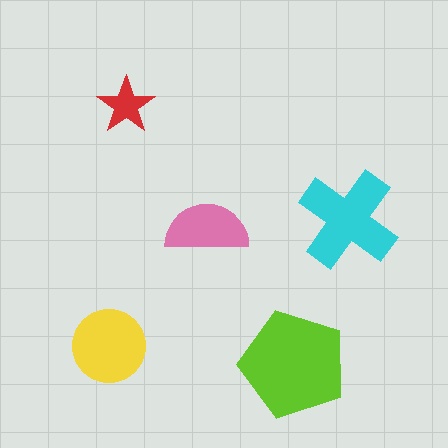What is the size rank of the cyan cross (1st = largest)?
2nd.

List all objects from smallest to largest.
The red star, the pink semicircle, the yellow circle, the cyan cross, the lime pentagon.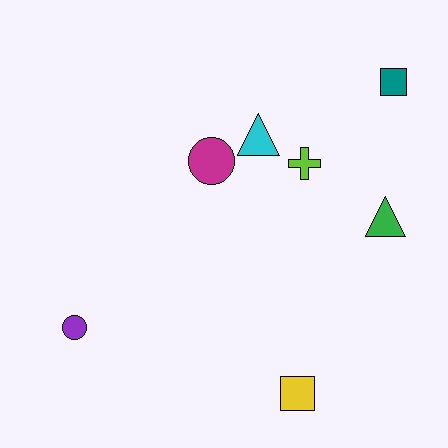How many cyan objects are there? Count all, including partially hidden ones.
There is 1 cyan object.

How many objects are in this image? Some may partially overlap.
There are 7 objects.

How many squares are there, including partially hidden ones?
There are 2 squares.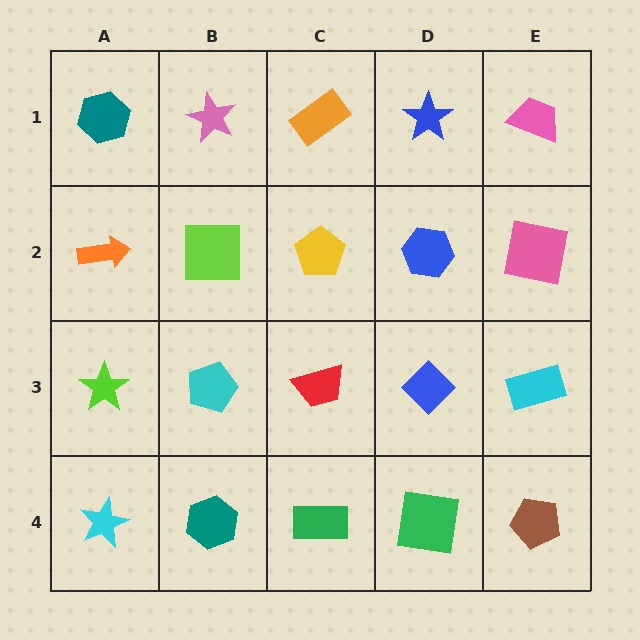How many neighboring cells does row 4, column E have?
2.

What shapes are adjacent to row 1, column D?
A blue hexagon (row 2, column D), an orange rectangle (row 1, column C), a pink trapezoid (row 1, column E).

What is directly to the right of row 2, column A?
A lime square.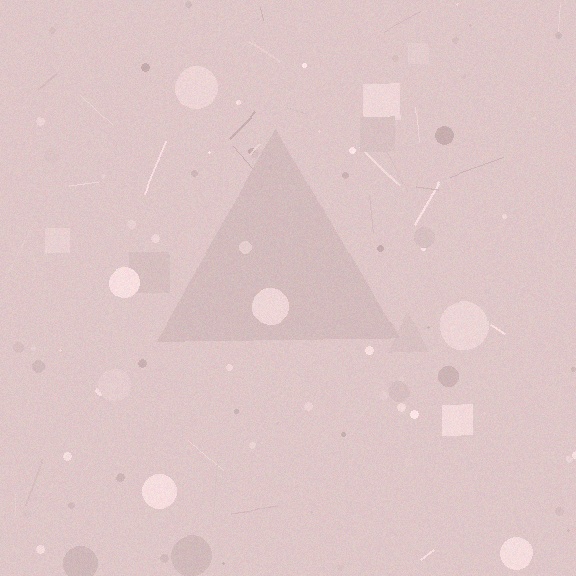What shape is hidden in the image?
A triangle is hidden in the image.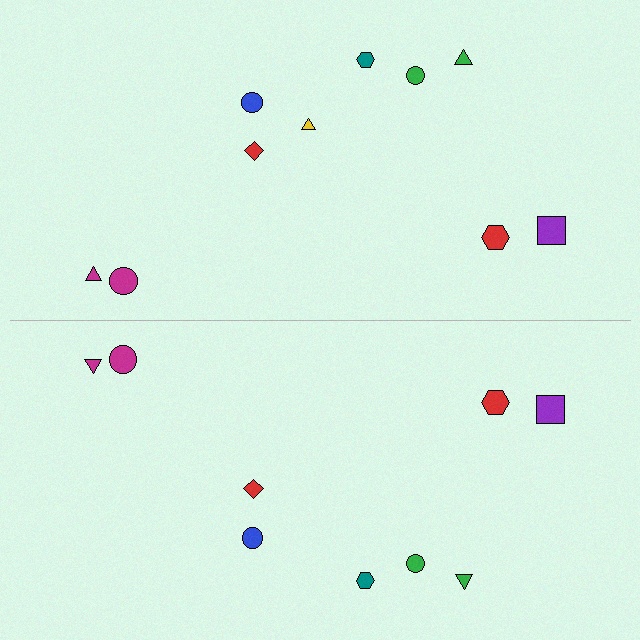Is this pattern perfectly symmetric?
No, the pattern is not perfectly symmetric. A yellow triangle is missing from the bottom side.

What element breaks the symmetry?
A yellow triangle is missing from the bottom side.